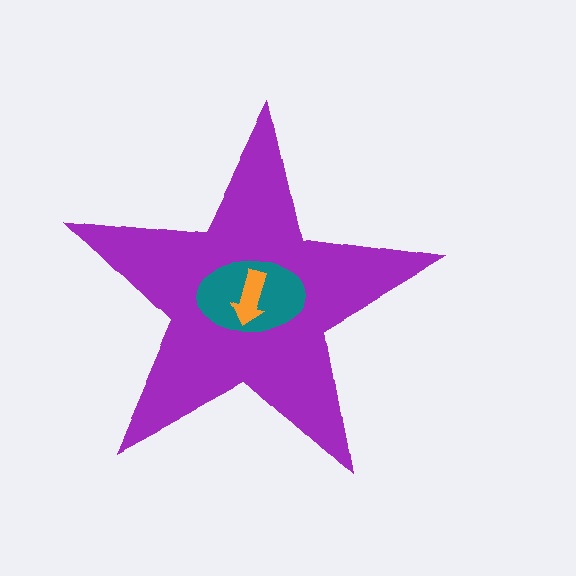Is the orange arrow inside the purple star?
Yes.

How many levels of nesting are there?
3.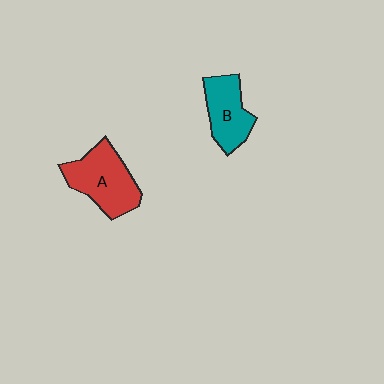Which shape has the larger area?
Shape A (red).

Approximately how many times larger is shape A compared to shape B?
Approximately 1.3 times.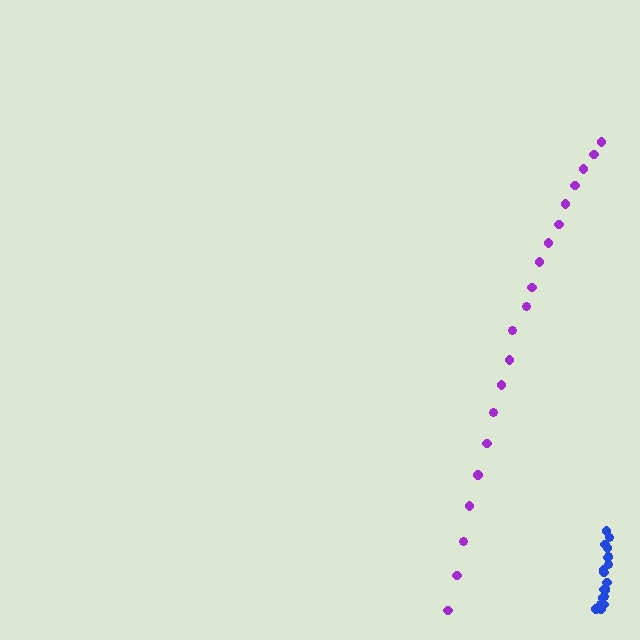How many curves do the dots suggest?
There are 2 distinct paths.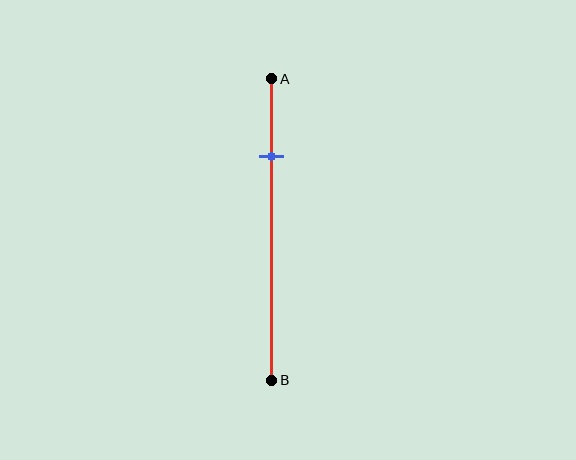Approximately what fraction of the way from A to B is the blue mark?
The blue mark is approximately 25% of the way from A to B.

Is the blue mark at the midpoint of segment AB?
No, the mark is at about 25% from A, not at the 50% midpoint.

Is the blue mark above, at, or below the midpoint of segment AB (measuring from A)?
The blue mark is above the midpoint of segment AB.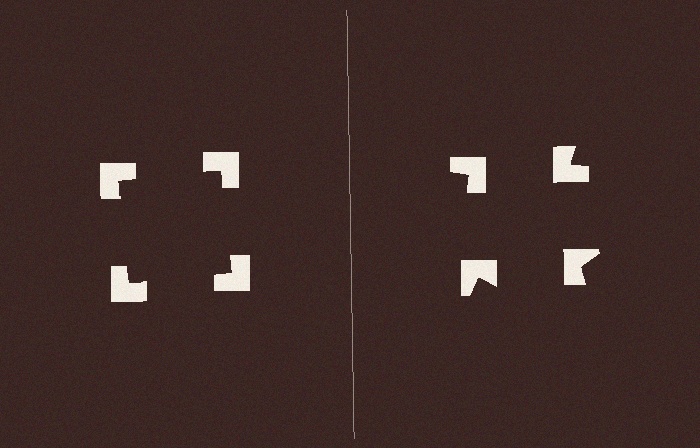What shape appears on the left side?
An illusory square.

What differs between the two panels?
The notched squares are positioned identically on both sides; only the wedge orientations differ. On the left they align to a square; on the right they are misaligned.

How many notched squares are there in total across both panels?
8 — 4 on each side.